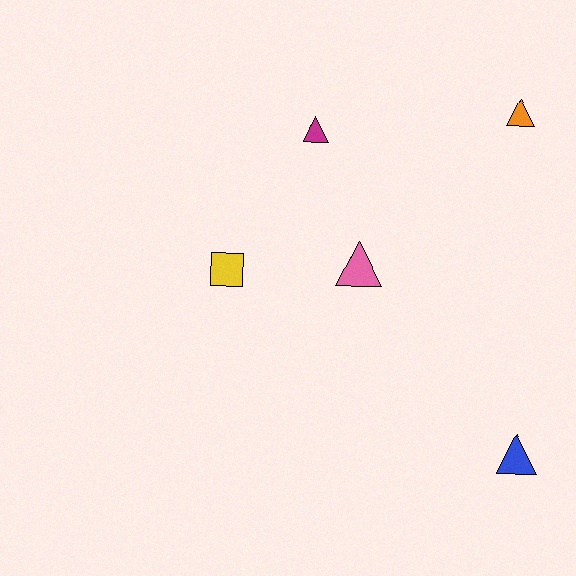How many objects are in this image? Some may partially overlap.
There are 5 objects.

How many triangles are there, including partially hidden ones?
There are 4 triangles.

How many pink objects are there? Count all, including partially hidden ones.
There is 1 pink object.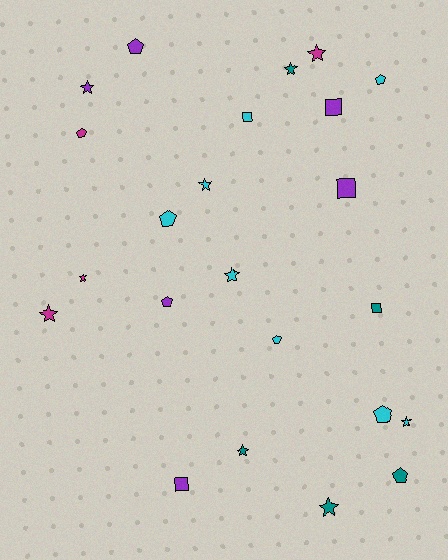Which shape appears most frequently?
Star, with 10 objects.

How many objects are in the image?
There are 23 objects.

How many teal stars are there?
There are 3 teal stars.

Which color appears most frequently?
Cyan, with 8 objects.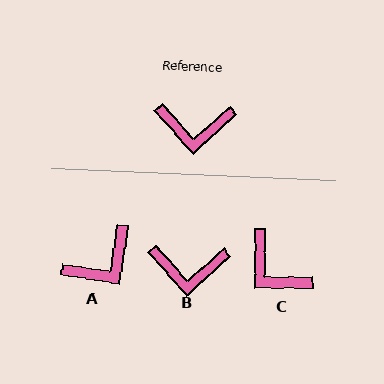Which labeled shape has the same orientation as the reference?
B.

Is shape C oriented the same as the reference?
No, it is off by about 43 degrees.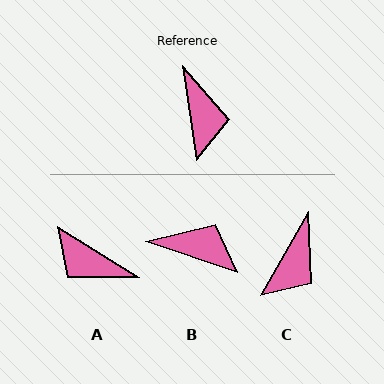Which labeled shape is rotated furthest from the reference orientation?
A, about 131 degrees away.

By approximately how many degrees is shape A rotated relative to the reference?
Approximately 131 degrees clockwise.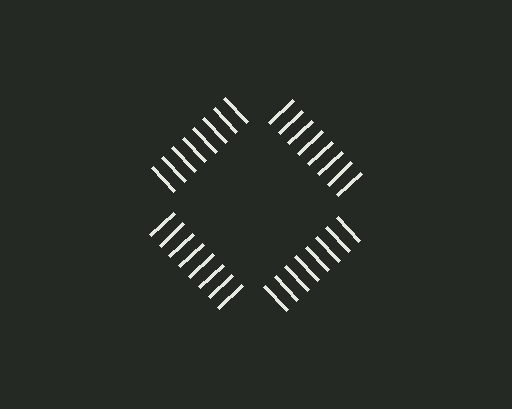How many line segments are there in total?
32 — 8 along each of the 4 edges.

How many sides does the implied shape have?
4 sides — the line-ends trace a square.